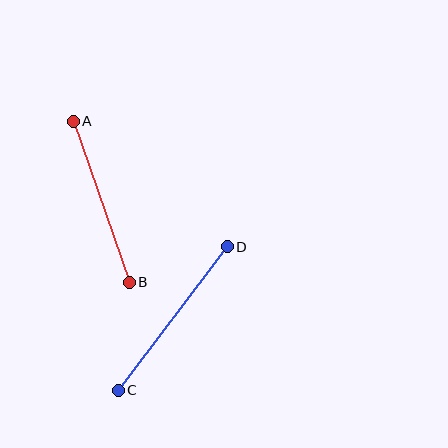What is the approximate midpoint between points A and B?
The midpoint is at approximately (101, 202) pixels.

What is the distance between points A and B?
The distance is approximately 171 pixels.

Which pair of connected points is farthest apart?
Points C and D are farthest apart.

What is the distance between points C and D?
The distance is approximately 180 pixels.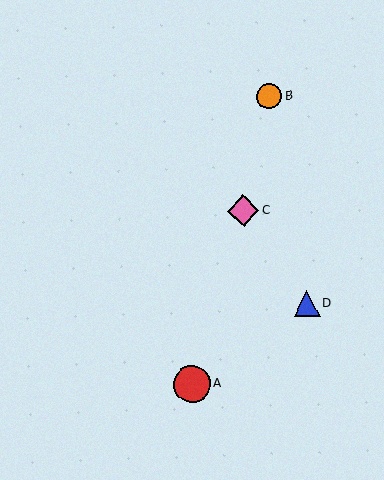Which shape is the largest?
The red circle (labeled A) is the largest.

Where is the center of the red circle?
The center of the red circle is at (192, 384).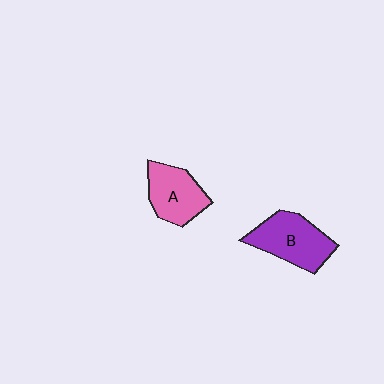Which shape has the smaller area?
Shape A (pink).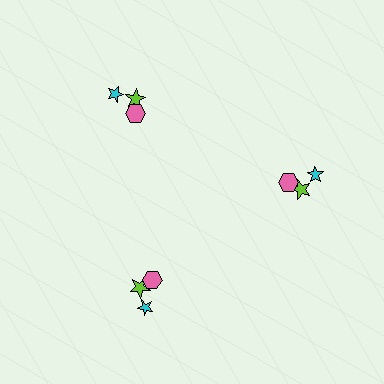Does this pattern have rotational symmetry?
Yes, this pattern has 3-fold rotational symmetry. It looks the same after rotating 120 degrees around the center.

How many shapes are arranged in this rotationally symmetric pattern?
There are 9 shapes, arranged in 3 groups of 3.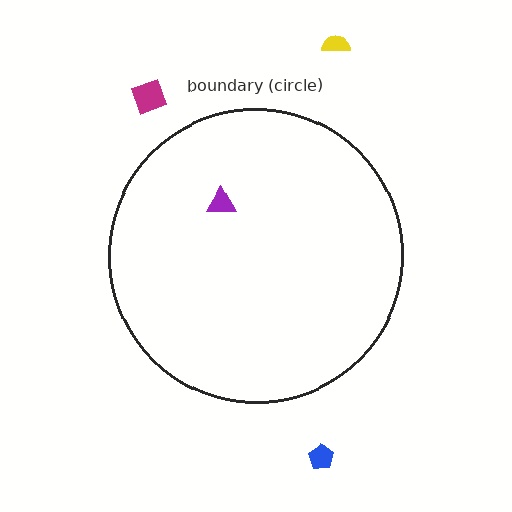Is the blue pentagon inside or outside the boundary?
Outside.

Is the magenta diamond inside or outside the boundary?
Outside.